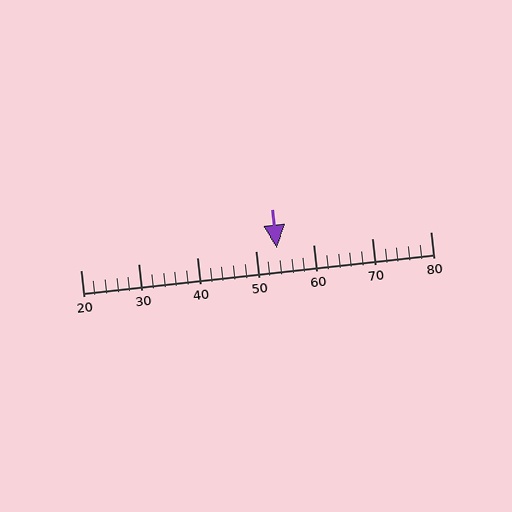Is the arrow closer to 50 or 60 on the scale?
The arrow is closer to 50.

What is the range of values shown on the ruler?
The ruler shows values from 20 to 80.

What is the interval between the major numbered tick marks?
The major tick marks are spaced 10 units apart.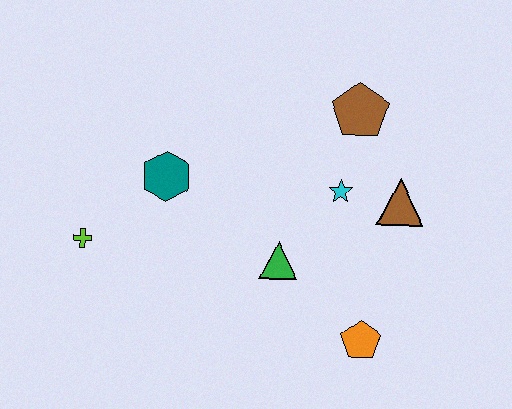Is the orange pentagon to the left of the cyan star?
No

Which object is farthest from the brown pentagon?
The lime cross is farthest from the brown pentagon.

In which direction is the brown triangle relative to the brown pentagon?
The brown triangle is below the brown pentagon.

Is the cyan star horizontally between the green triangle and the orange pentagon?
Yes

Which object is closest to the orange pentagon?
The green triangle is closest to the orange pentagon.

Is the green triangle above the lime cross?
No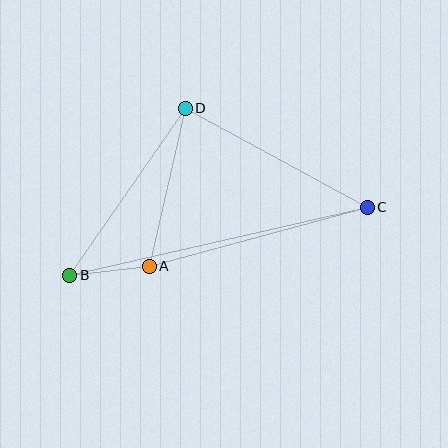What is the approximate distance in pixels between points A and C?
The distance between A and C is approximately 226 pixels.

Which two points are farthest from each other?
Points B and C are farthest from each other.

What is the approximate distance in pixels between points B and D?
The distance between B and D is approximately 203 pixels.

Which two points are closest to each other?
Points A and B are closest to each other.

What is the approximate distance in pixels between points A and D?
The distance between A and D is approximately 162 pixels.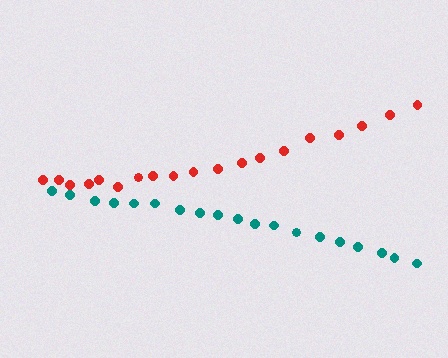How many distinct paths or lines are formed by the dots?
There are 2 distinct paths.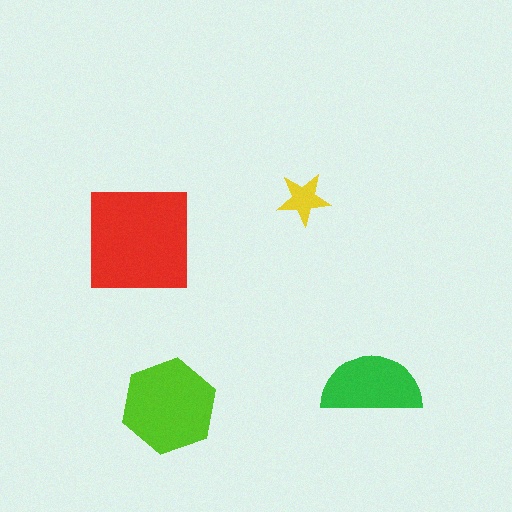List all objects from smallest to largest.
The yellow star, the green semicircle, the lime hexagon, the red square.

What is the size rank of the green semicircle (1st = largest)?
3rd.